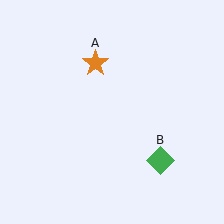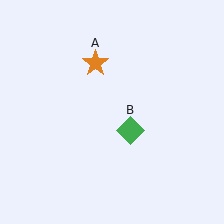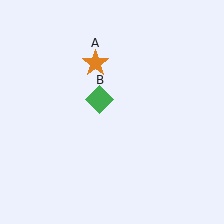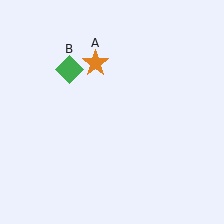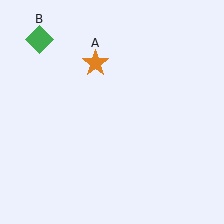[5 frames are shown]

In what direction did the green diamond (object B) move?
The green diamond (object B) moved up and to the left.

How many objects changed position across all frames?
1 object changed position: green diamond (object B).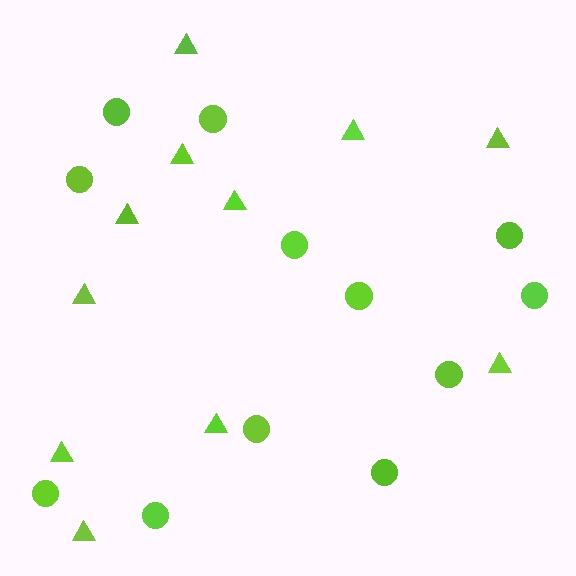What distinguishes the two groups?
There are 2 groups: one group of circles (12) and one group of triangles (11).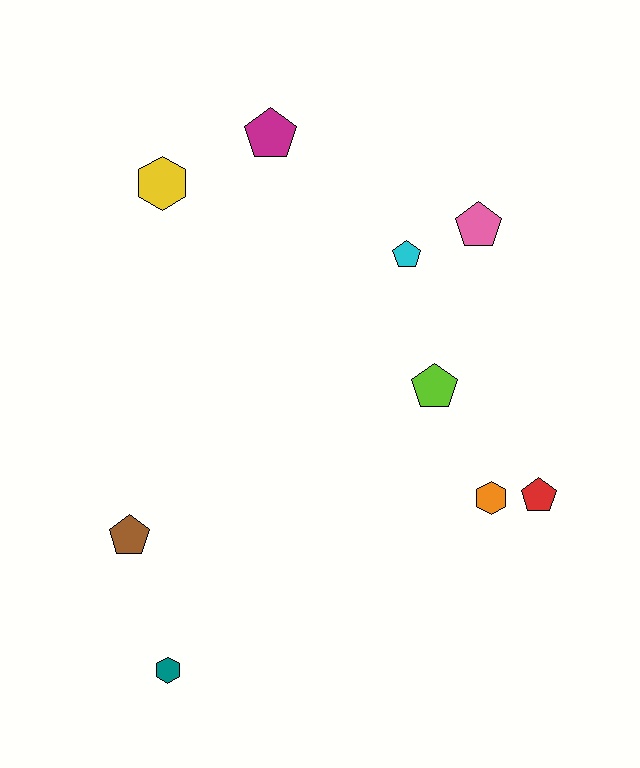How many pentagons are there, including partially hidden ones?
There are 6 pentagons.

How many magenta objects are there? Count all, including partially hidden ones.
There is 1 magenta object.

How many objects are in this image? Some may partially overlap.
There are 9 objects.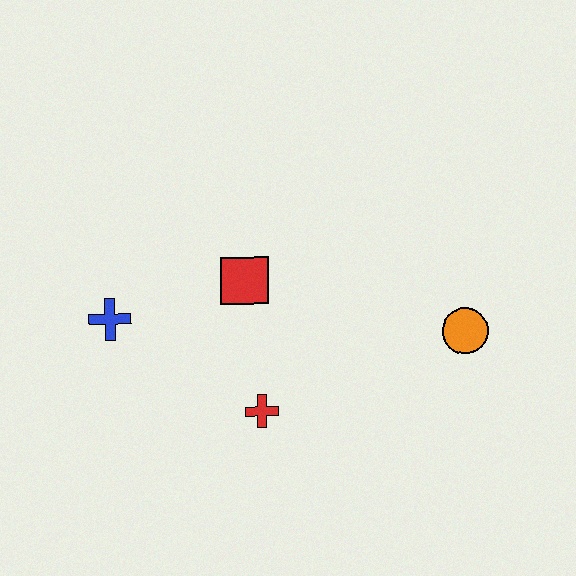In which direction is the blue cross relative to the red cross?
The blue cross is to the left of the red cross.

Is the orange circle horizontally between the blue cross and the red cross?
No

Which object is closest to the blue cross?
The red square is closest to the blue cross.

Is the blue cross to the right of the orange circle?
No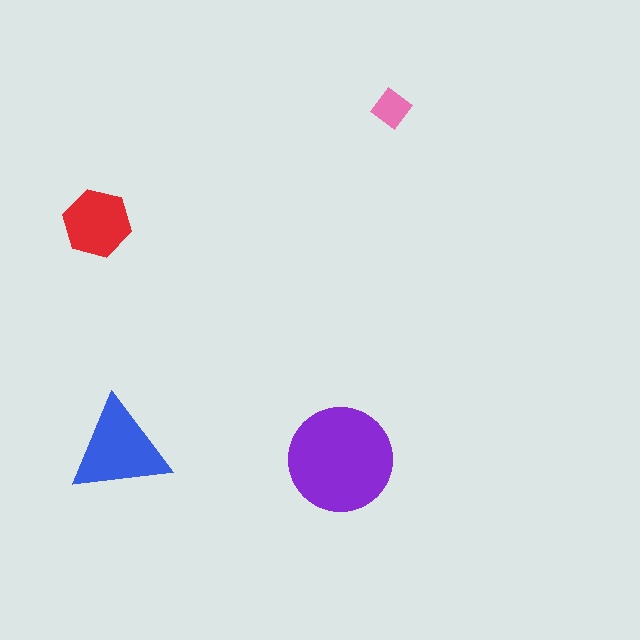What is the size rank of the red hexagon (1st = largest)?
3rd.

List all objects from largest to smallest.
The purple circle, the blue triangle, the red hexagon, the pink diamond.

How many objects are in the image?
There are 4 objects in the image.